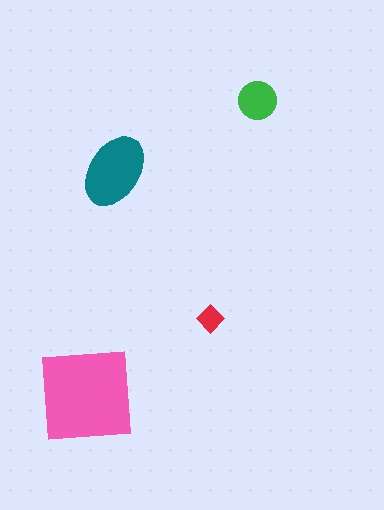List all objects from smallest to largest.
The red diamond, the green circle, the teal ellipse, the pink square.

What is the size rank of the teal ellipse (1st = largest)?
2nd.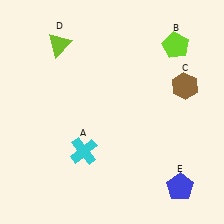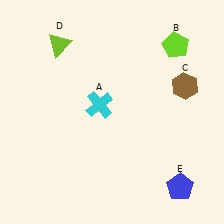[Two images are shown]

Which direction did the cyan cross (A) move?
The cyan cross (A) moved up.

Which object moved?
The cyan cross (A) moved up.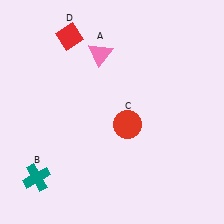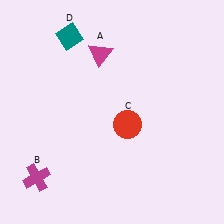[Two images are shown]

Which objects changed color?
A changed from pink to magenta. B changed from teal to magenta. D changed from red to teal.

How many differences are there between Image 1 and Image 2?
There are 3 differences between the two images.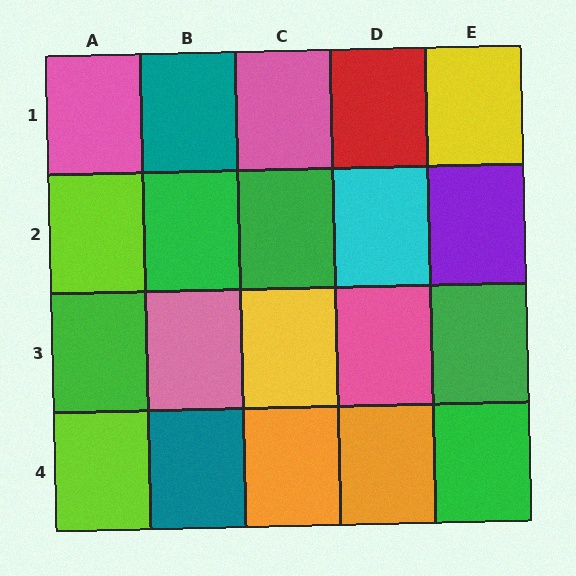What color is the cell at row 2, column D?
Cyan.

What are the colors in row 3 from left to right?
Green, pink, yellow, pink, green.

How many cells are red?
1 cell is red.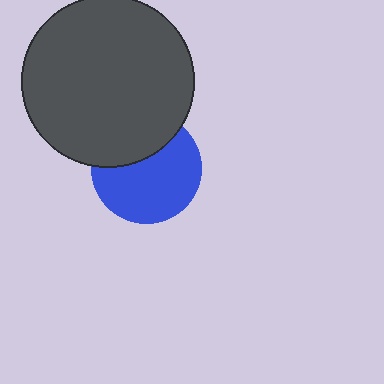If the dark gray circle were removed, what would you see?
You would see the complete blue circle.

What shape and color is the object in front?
The object in front is a dark gray circle.